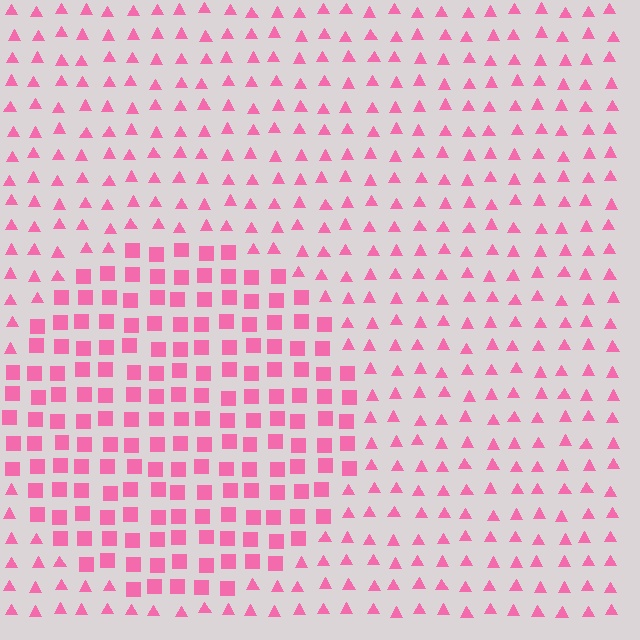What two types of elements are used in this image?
The image uses squares inside the circle region and triangles outside it.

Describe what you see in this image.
The image is filled with small pink elements arranged in a uniform grid. A circle-shaped region contains squares, while the surrounding area contains triangles. The boundary is defined purely by the change in element shape.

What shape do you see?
I see a circle.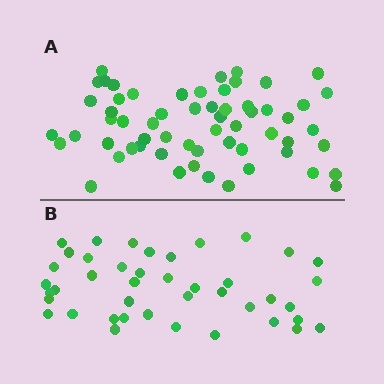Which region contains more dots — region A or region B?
Region A (the top region) has more dots.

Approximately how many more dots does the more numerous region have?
Region A has approximately 20 more dots than region B.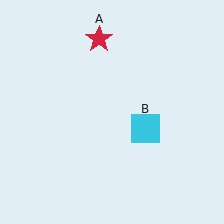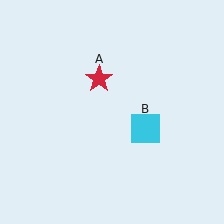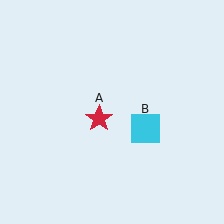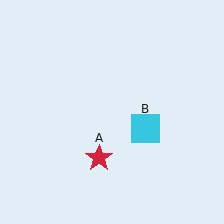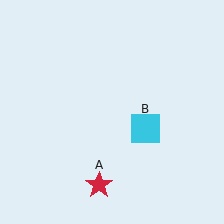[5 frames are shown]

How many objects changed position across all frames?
1 object changed position: red star (object A).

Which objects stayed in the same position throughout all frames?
Cyan square (object B) remained stationary.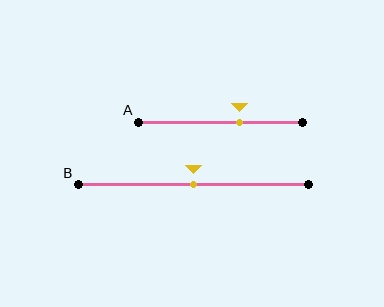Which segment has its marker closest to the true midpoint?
Segment B has its marker closest to the true midpoint.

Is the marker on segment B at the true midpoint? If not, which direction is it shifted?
Yes, the marker on segment B is at the true midpoint.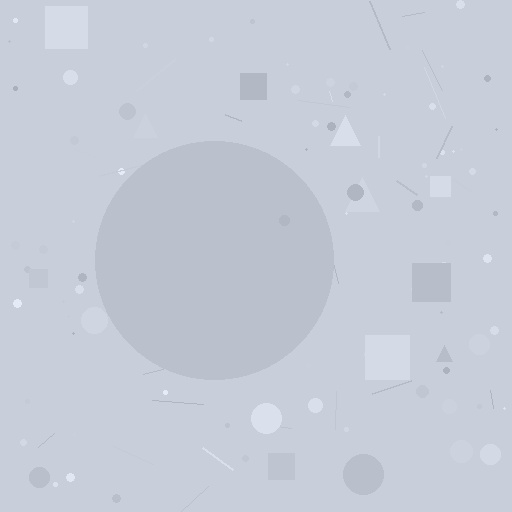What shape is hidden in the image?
A circle is hidden in the image.